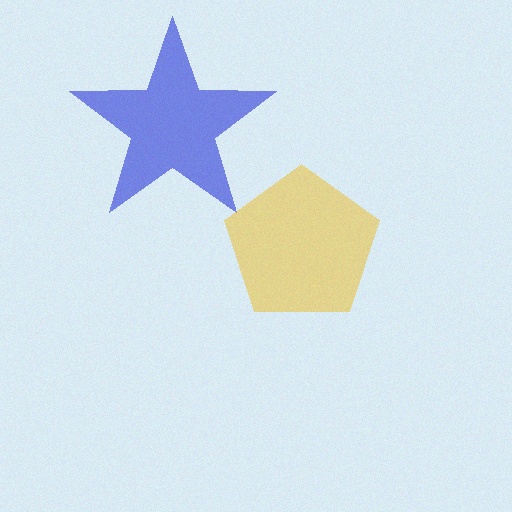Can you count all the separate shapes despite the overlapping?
Yes, there are 2 separate shapes.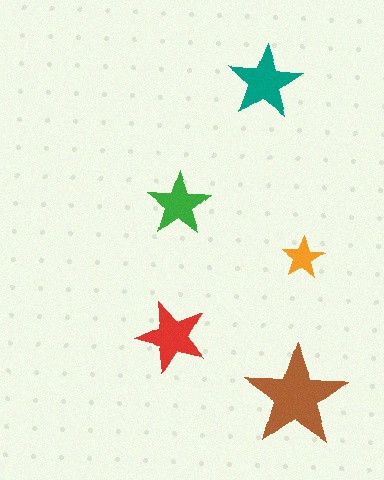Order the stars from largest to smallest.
the brown one, the teal one, the red one, the green one, the orange one.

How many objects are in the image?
There are 5 objects in the image.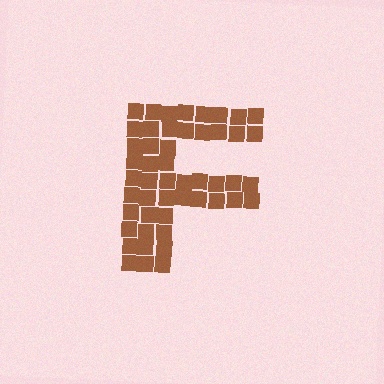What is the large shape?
The large shape is the letter F.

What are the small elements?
The small elements are squares.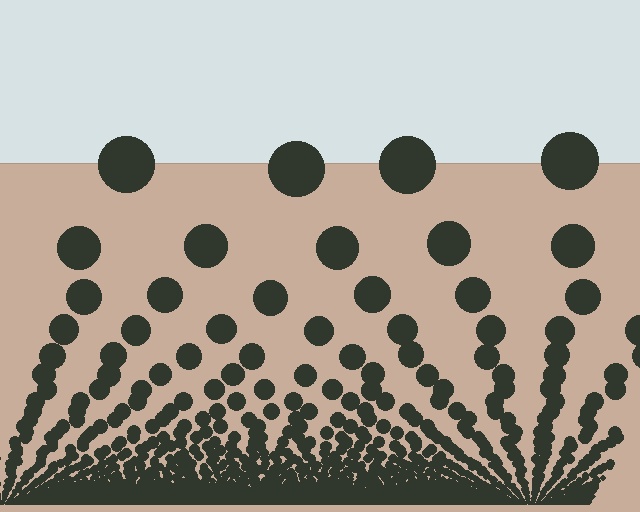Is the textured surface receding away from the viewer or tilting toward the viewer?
The surface appears to tilt toward the viewer. Texture elements get larger and sparser toward the top.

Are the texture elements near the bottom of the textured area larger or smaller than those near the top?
Smaller. The gradient is inverted — elements near the bottom are smaller and denser.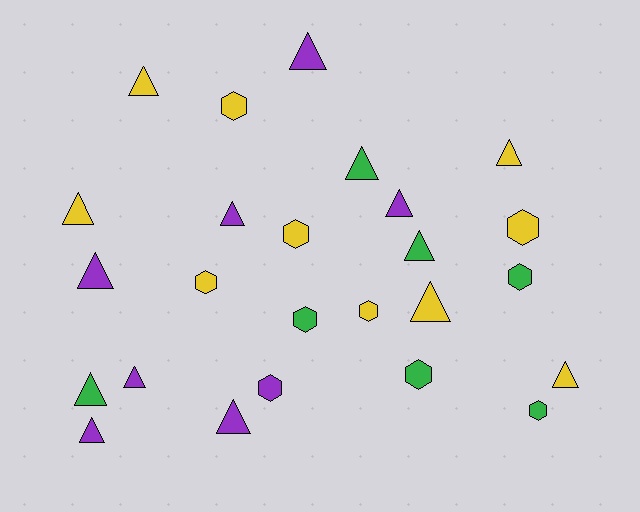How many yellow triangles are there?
There are 5 yellow triangles.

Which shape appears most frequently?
Triangle, with 15 objects.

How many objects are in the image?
There are 25 objects.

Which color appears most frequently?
Yellow, with 10 objects.